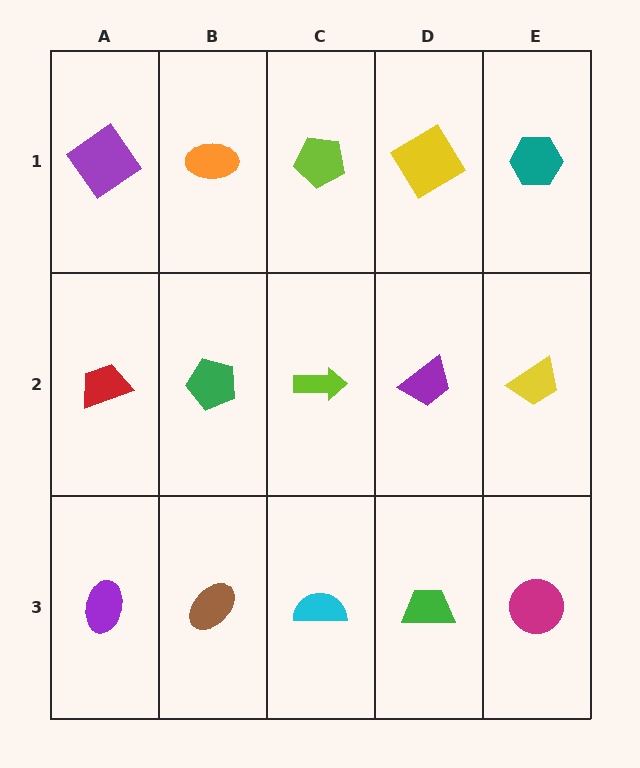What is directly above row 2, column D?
A yellow diamond.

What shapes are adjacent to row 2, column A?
A purple diamond (row 1, column A), a purple ellipse (row 3, column A), a green pentagon (row 2, column B).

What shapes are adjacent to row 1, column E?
A yellow trapezoid (row 2, column E), a yellow diamond (row 1, column D).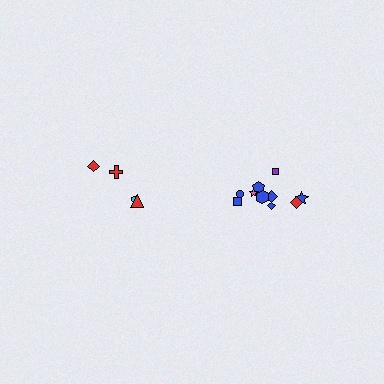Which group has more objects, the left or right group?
The right group.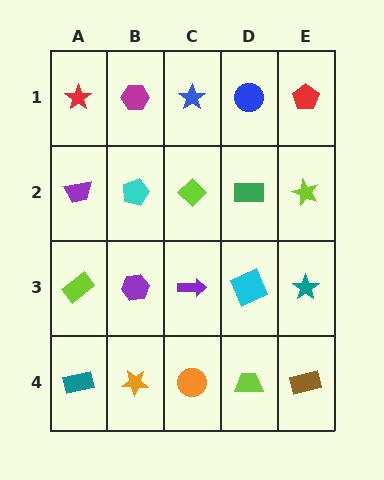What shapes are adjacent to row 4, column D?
A cyan square (row 3, column D), an orange circle (row 4, column C), a brown rectangle (row 4, column E).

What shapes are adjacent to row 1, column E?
A lime star (row 2, column E), a blue circle (row 1, column D).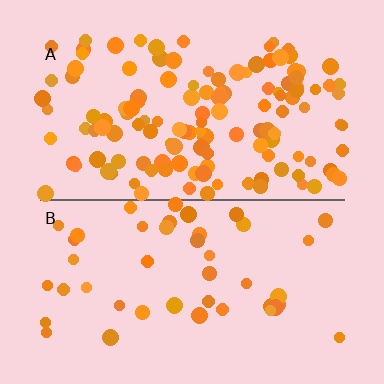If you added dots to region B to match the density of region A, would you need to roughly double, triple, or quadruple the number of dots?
Approximately triple.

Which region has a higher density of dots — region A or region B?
A (the top).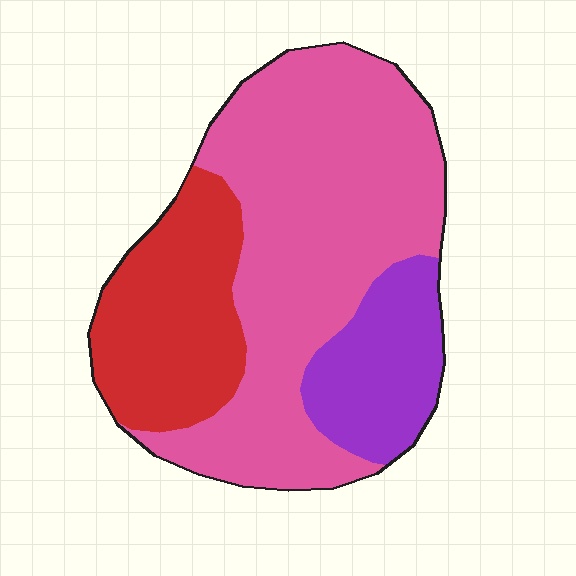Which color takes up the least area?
Purple, at roughly 15%.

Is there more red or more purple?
Red.